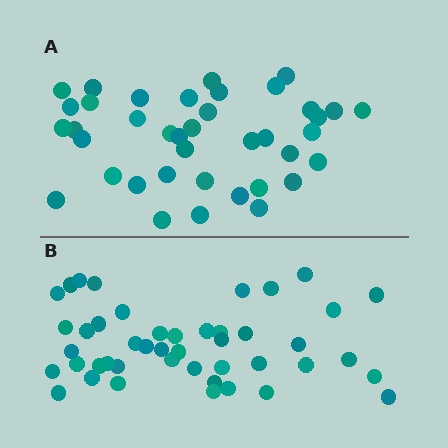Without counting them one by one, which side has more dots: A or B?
Region B (the bottom region) has more dots.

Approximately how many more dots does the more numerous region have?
Region B has about 6 more dots than region A.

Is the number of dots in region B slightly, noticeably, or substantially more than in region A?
Region B has only slightly more — the two regions are fairly close. The ratio is roughly 1.2 to 1.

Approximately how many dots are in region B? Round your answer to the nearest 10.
About 40 dots. (The exact count is 45, which rounds to 40.)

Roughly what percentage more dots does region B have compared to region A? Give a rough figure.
About 15% more.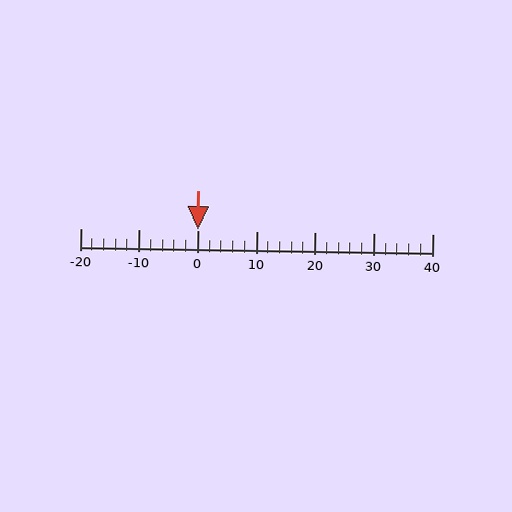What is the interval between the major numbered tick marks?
The major tick marks are spaced 10 units apart.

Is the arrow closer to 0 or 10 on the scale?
The arrow is closer to 0.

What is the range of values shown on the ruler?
The ruler shows values from -20 to 40.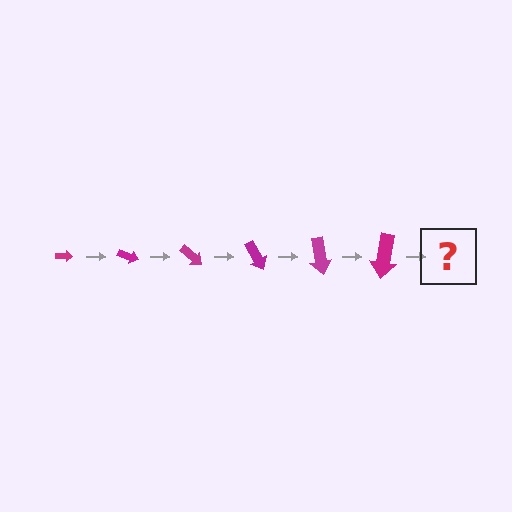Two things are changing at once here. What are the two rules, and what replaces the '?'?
The two rules are that the arrow grows larger each step and it rotates 20 degrees each step. The '?' should be an arrow, larger than the previous one and rotated 120 degrees from the start.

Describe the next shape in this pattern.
It should be an arrow, larger than the previous one and rotated 120 degrees from the start.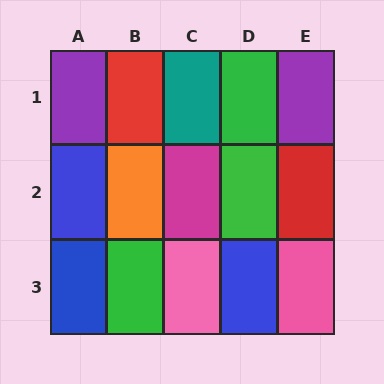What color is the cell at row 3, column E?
Pink.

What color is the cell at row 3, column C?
Pink.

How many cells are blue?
3 cells are blue.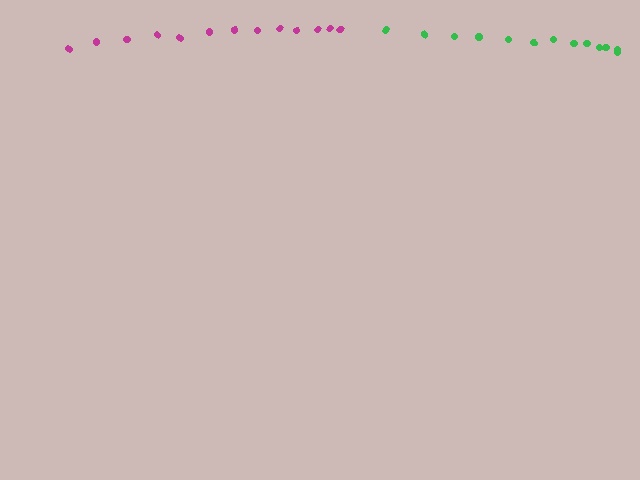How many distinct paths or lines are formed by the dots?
There are 2 distinct paths.